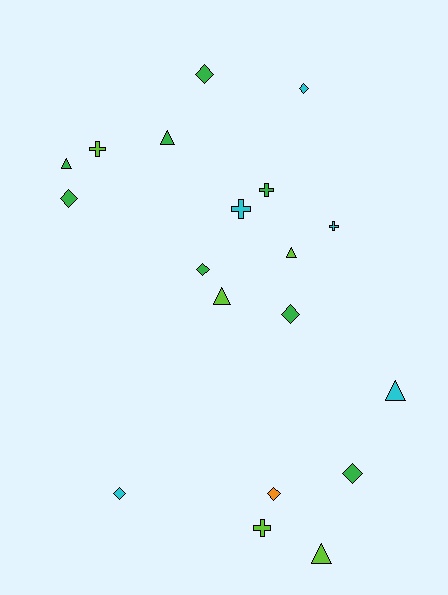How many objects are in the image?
There are 19 objects.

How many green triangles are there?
There are 2 green triangles.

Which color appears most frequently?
Green, with 8 objects.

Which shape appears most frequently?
Diamond, with 8 objects.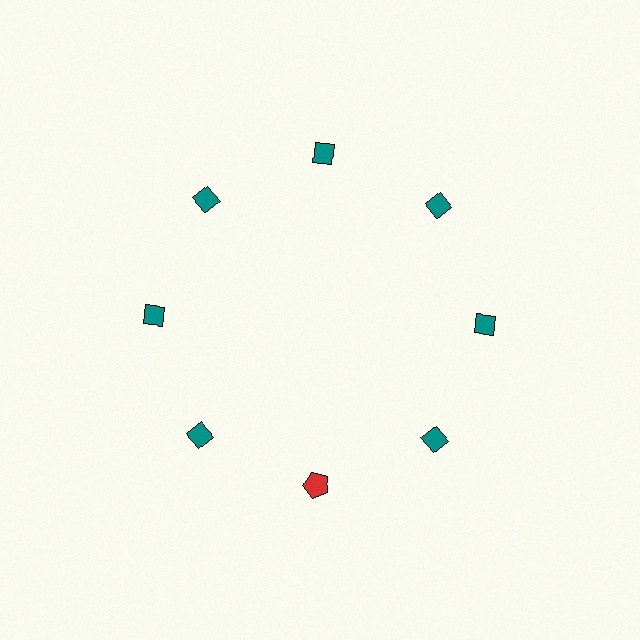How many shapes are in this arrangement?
There are 8 shapes arranged in a ring pattern.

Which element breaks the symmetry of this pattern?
The red pentagon at roughly the 6 o'clock position breaks the symmetry. All other shapes are teal diamonds.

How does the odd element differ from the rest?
It differs in both color (red instead of teal) and shape (pentagon instead of diamond).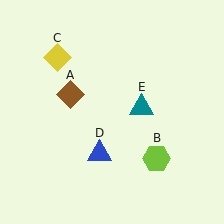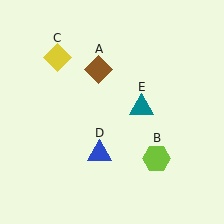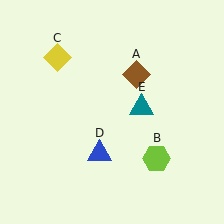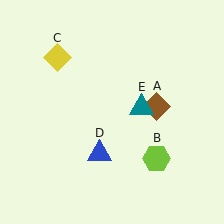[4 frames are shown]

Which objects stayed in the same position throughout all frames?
Lime hexagon (object B) and yellow diamond (object C) and blue triangle (object D) and teal triangle (object E) remained stationary.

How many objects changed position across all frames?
1 object changed position: brown diamond (object A).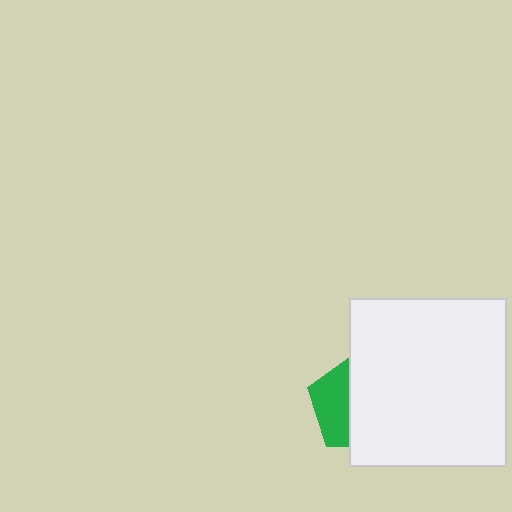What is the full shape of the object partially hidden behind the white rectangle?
The partially hidden object is a green pentagon.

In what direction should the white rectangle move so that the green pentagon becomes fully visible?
The white rectangle should move right. That is the shortest direction to clear the overlap and leave the green pentagon fully visible.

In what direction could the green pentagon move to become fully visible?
The green pentagon could move left. That would shift it out from behind the white rectangle entirely.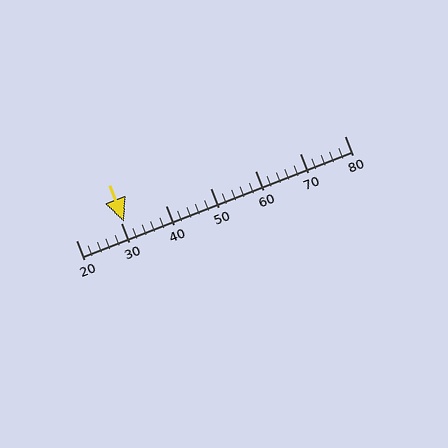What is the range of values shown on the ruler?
The ruler shows values from 20 to 80.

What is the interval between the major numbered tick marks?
The major tick marks are spaced 10 units apart.